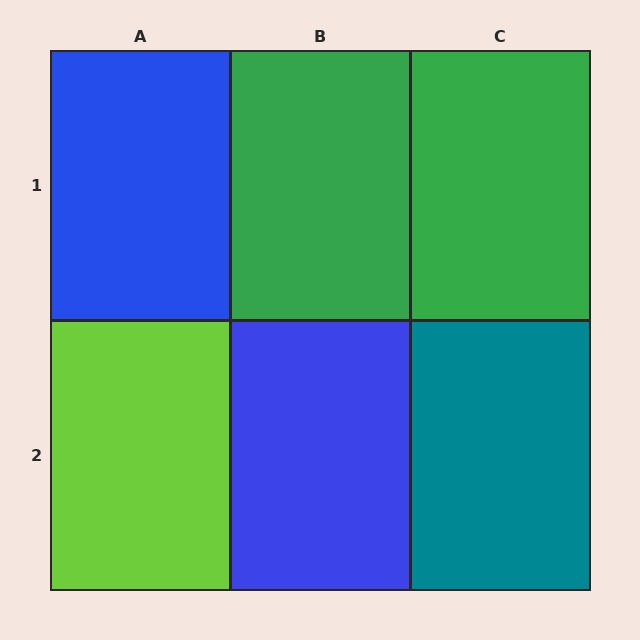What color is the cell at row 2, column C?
Teal.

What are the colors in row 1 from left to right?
Blue, green, green.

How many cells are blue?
2 cells are blue.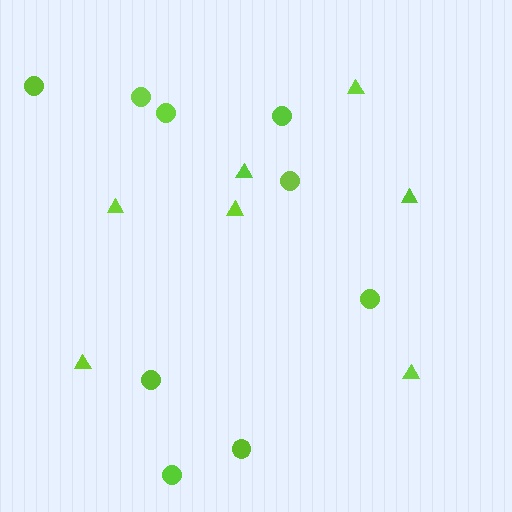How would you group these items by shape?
There are 2 groups: one group of circles (9) and one group of triangles (7).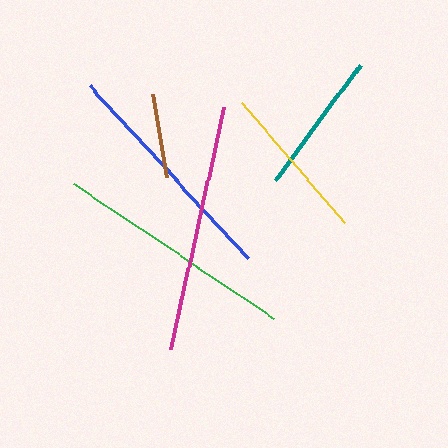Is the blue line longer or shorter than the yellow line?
The blue line is longer than the yellow line.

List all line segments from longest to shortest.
From longest to shortest: magenta, green, blue, yellow, teal, brown.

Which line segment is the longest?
The magenta line is the longest at approximately 248 pixels.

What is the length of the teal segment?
The teal segment is approximately 144 pixels long.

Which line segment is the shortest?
The brown line is the shortest at approximately 85 pixels.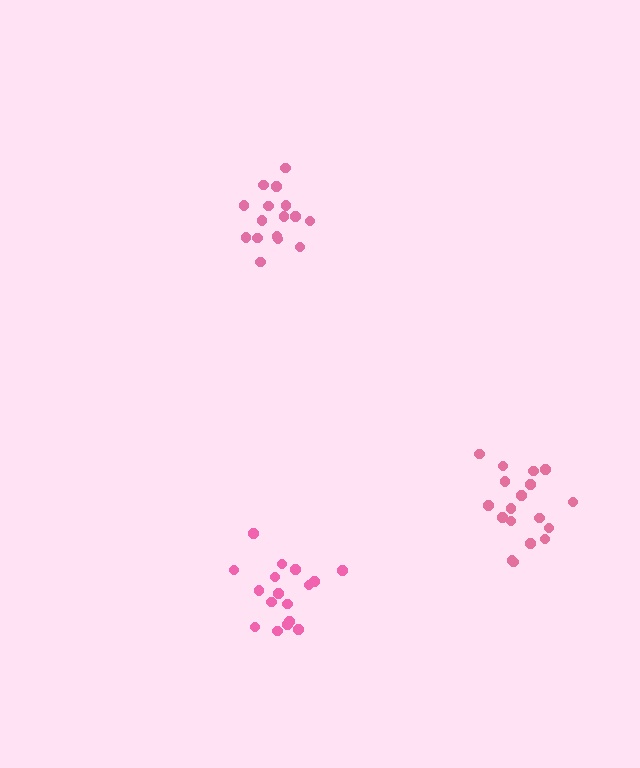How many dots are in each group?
Group 1: 16 dots, Group 2: 18 dots, Group 3: 17 dots (51 total).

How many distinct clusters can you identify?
There are 3 distinct clusters.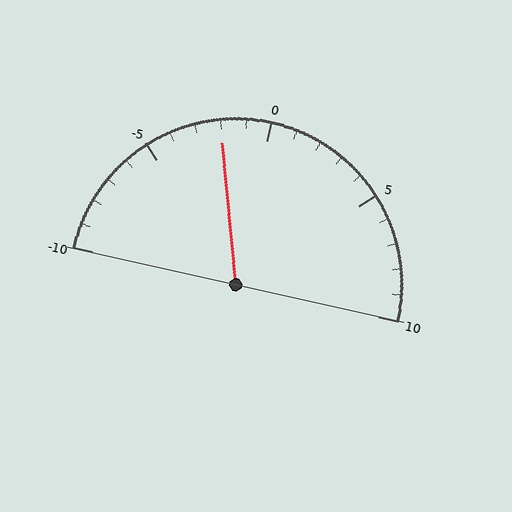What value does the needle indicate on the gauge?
The needle indicates approximately -2.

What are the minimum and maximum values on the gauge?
The gauge ranges from -10 to 10.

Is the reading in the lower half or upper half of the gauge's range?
The reading is in the lower half of the range (-10 to 10).